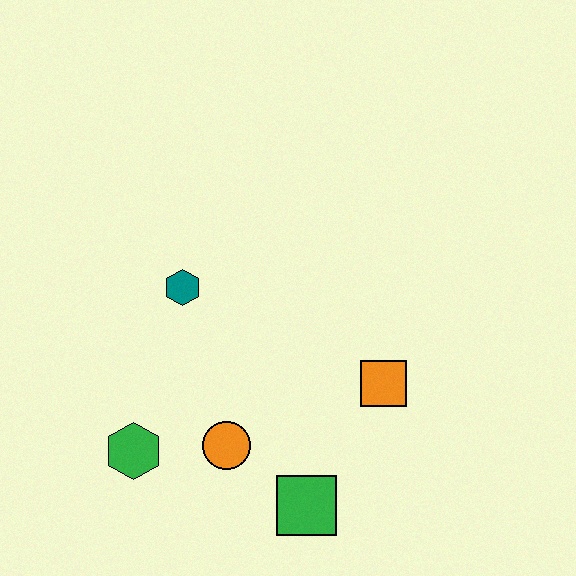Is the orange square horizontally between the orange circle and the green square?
No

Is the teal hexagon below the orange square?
No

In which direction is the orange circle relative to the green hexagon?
The orange circle is to the right of the green hexagon.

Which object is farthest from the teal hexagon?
The green square is farthest from the teal hexagon.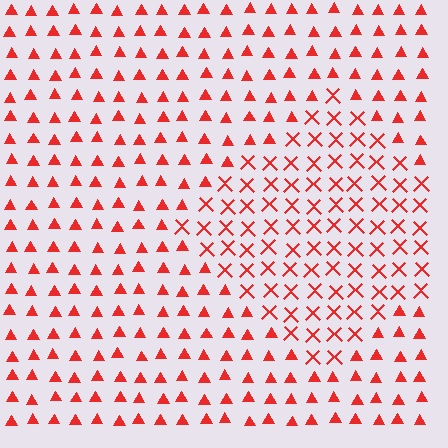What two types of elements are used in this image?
The image uses X marks inside the diamond region and triangles outside it.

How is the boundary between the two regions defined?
The boundary is defined by a change in element shape: X marks inside vs. triangles outside. All elements share the same color and spacing.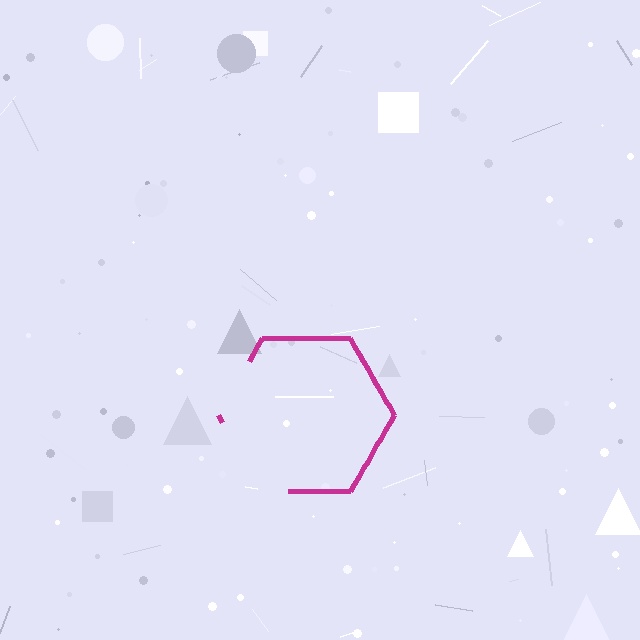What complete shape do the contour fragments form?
The contour fragments form a hexagon.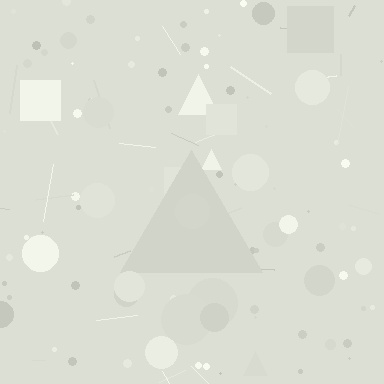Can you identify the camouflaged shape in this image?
The camouflaged shape is a triangle.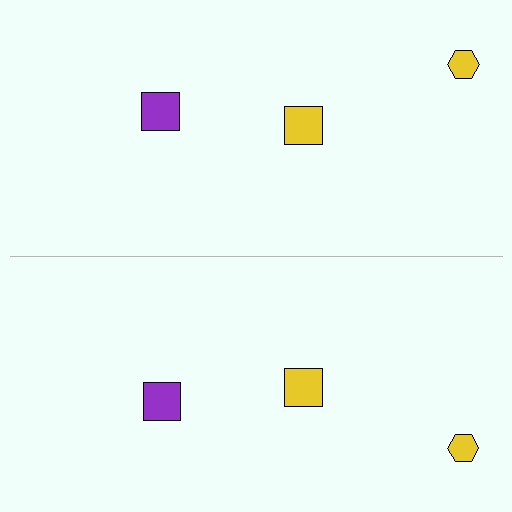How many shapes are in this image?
There are 6 shapes in this image.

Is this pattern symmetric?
Yes, this pattern has bilateral (reflection) symmetry.